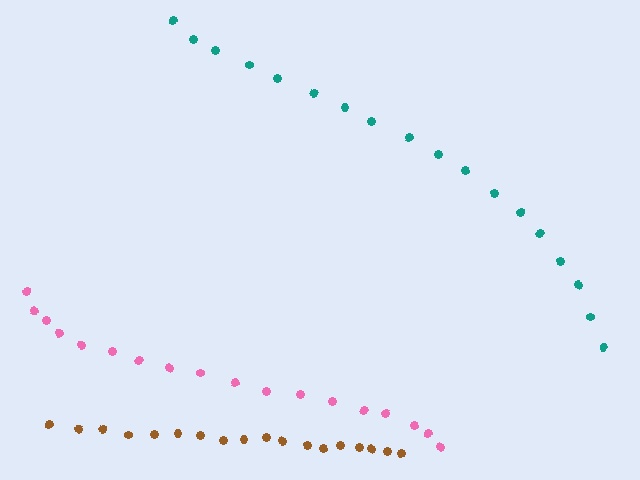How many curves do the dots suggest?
There are 3 distinct paths.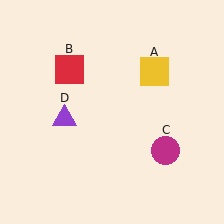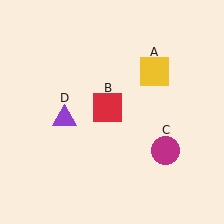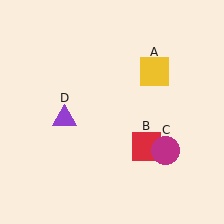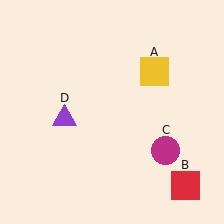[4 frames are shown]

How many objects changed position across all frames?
1 object changed position: red square (object B).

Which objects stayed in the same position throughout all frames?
Yellow square (object A) and magenta circle (object C) and purple triangle (object D) remained stationary.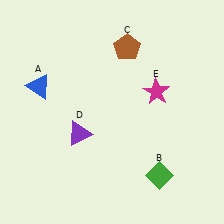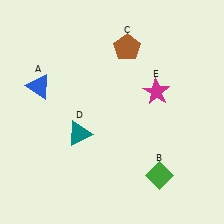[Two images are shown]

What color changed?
The triangle (D) changed from purple in Image 1 to teal in Image 2.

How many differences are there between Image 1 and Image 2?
There is 1 difference between the two images.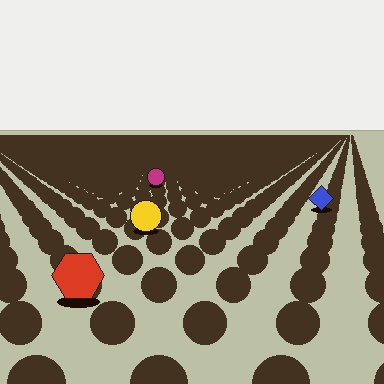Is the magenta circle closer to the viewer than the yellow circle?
No. The yellow circle is closer — you can tell from the texture gradient: the ground texture is coarser near it.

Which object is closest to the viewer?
The red hexagon is closest. The texture marks near it are larger and more spread out.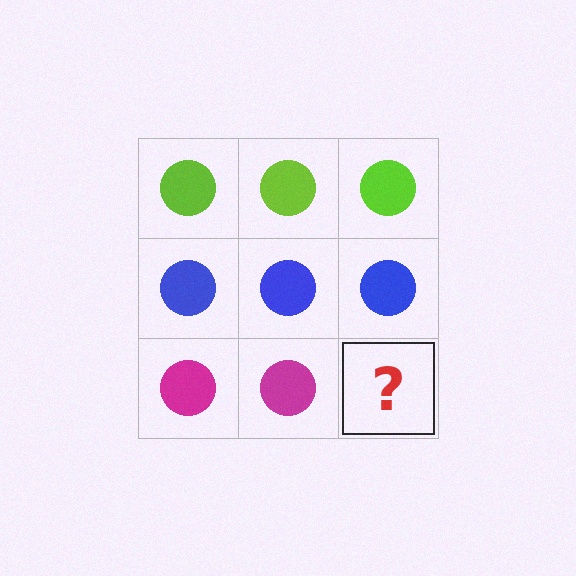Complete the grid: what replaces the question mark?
The question mark should be replaced with a magenta circle.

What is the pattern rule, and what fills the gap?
The rule is that each row has a consistent color. The gap should be filled with a magenta circle.